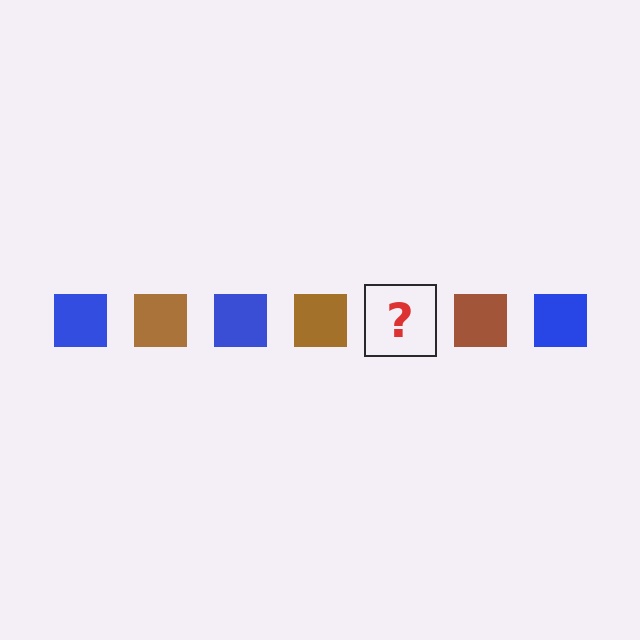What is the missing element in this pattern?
The missing element is a blue square.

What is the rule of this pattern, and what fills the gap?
The rule is that the pattern cycles through blue, brown squares. The gap should be filled with a blue square.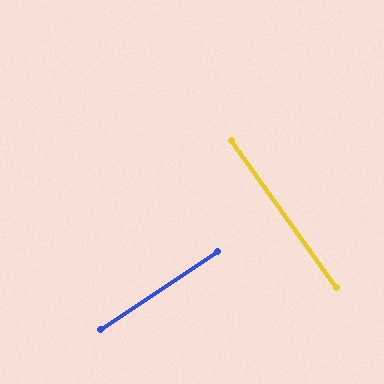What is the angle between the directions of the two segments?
Approximately 88 degrees.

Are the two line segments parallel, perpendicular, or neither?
Perpendicular — they meet at approximately 88°.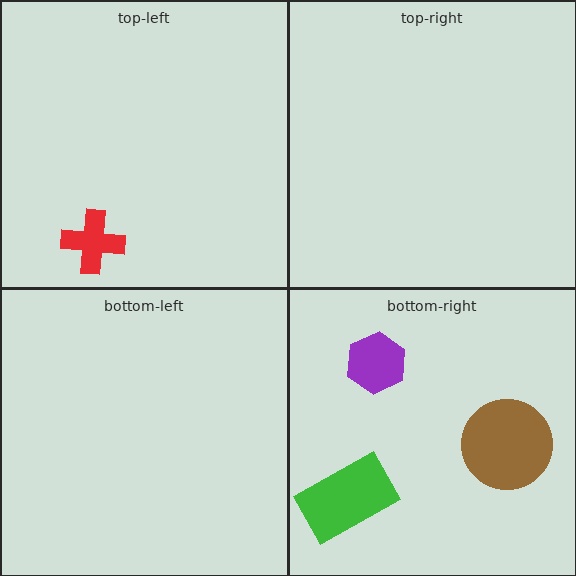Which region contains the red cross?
The top-left region.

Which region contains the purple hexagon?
The bottom-right region.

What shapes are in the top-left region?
The red cross.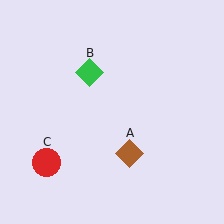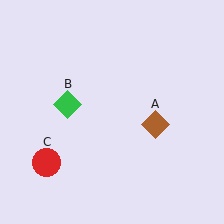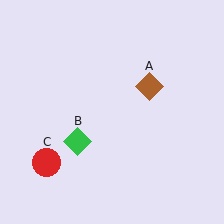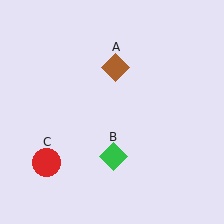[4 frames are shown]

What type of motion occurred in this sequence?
The brown diamond (object A), green diamond (object B) rotated counterclockwise around the center of the scene.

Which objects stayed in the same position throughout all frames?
Red circle (object C) remained stationary.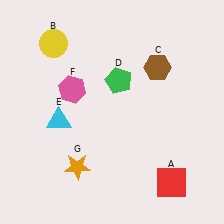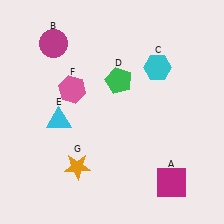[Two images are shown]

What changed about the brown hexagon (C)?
In Image 1, C is brown. In Image 2, it changed to cyan.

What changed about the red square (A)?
In Image 1, A is red. In Image 2, it changed to magenta.